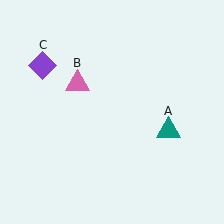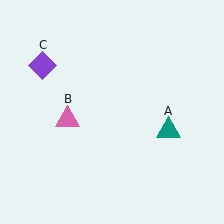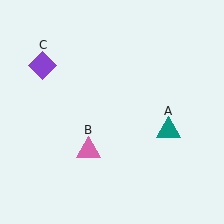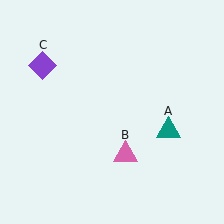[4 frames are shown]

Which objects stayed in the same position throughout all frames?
Teal triangle (object A) and purple diamond (object C) remained stationary.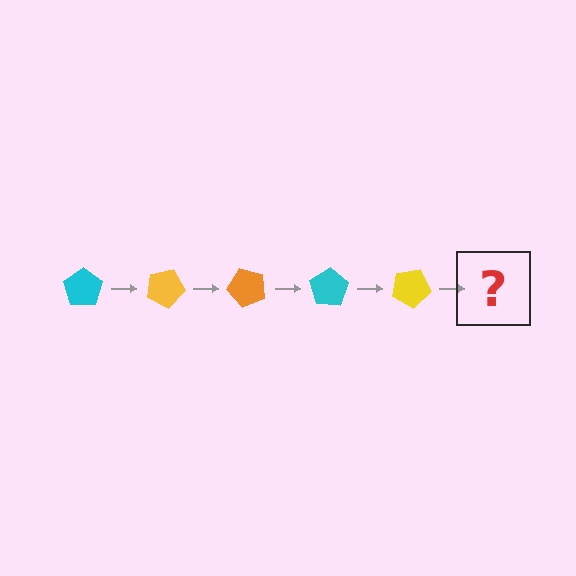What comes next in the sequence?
The next element should be an orange pentagon, rotated 125 degrees from the start.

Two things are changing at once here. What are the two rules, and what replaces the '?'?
The two rules are that it rotates 25 degrees each step and the color cycles through cyan, yellow, and orange. The '?' should be an orange pentagon, rotated 125 degrees from the start.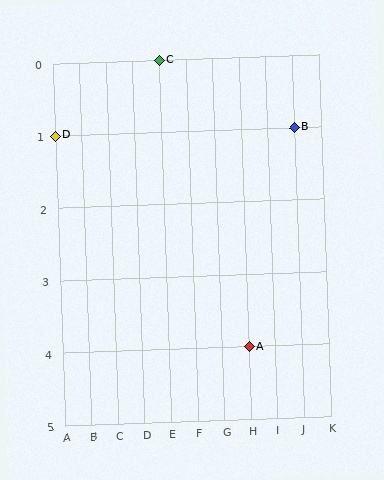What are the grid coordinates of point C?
Point C is at grid coordinates (E, 0).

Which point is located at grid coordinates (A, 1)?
Point D is at (A, 1).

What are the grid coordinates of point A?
Point A is at grid coordinates (H, 4).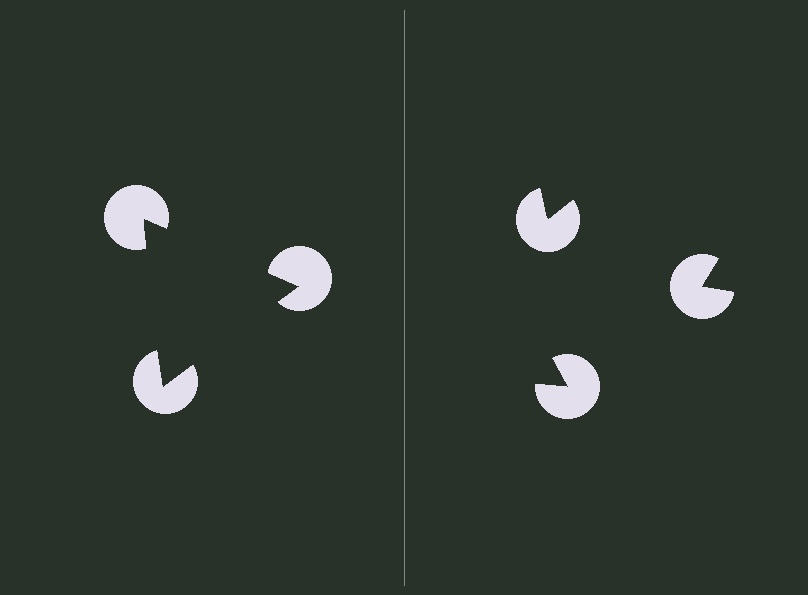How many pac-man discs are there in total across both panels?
6 — 3 on each side.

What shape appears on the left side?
An illusory triangle.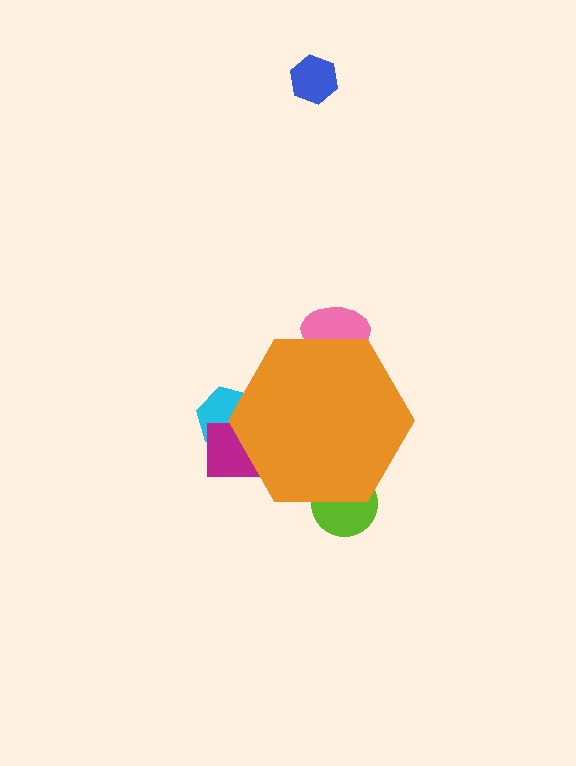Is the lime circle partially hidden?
Yes, the lime circle is partially hidden behind the orange hexagon.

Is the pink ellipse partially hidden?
Yes, the pink ellipse is partially hidden behind the orange hexagon.